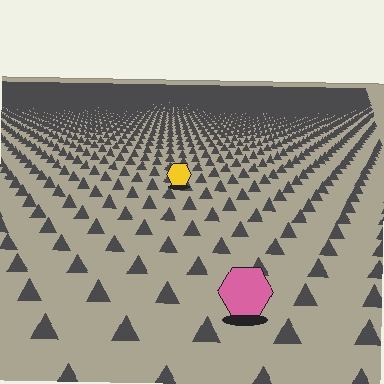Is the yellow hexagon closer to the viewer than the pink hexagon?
No. The pink hexagon is closer — you can tell from the texture gradient: the ground texture is coarser near it.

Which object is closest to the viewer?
The pink hexagon is closest. The texture marks near it are larger and more spread out.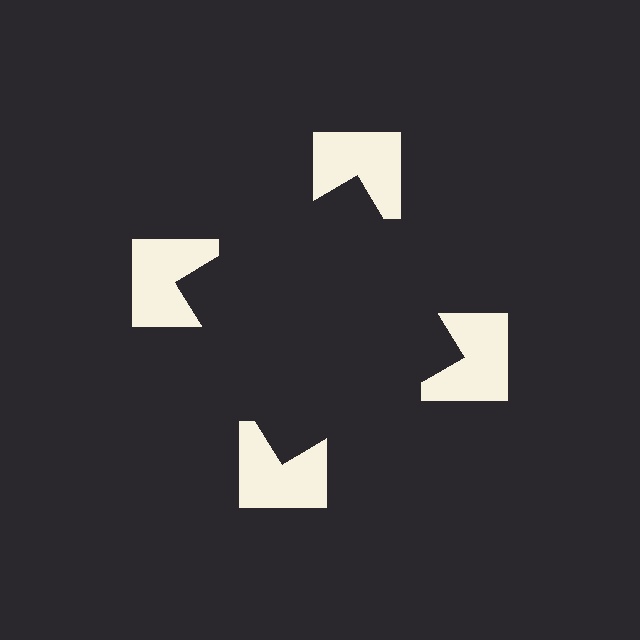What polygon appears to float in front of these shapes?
An illusory square — its edges are inferred from the aligned wedge cuts in the notched squares, not physically drawn.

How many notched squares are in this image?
There are 4 — one at each vertex of the illusory square.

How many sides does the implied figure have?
4 sides.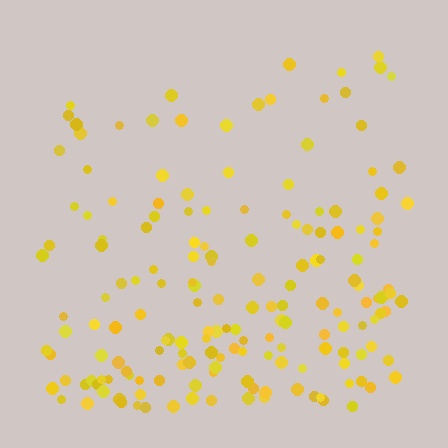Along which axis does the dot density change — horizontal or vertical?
Vertical.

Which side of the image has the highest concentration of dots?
The bottom.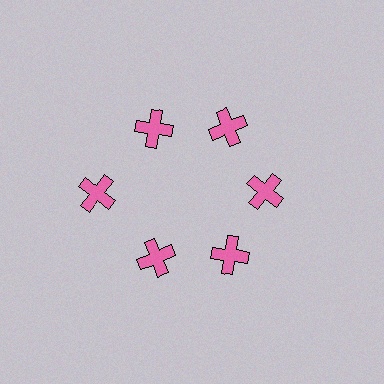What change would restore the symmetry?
The symmetry would be restored by moving it inward, back onto the ring so that all 6 crosses sit at equal angles and equal distance from the center.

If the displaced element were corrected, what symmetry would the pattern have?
It would have 6-fold rotational symmetry — the pattern would map onto itself every 60 degrees.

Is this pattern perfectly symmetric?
No. The 6 pink crosses are arranged in a ring, but one element near the 9 o'clock position is pushed outward from the center, breaking the 6-fold rotational symmetry.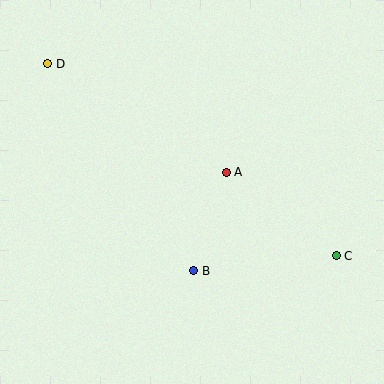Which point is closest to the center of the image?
Point A at (226, 172) is closest to the center.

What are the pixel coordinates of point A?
Point A is at (226, 172).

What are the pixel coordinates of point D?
Point D is at (48, 64).